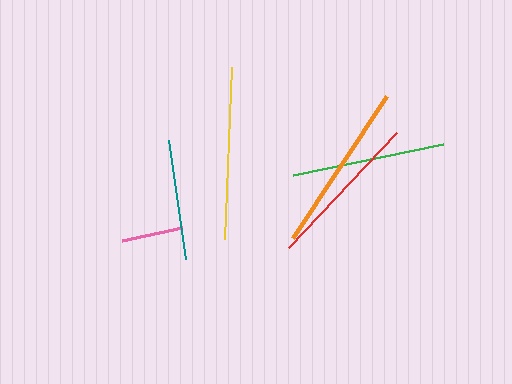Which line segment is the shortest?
The pink line is the shortest at approximately 61 pixels.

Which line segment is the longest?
The yellow line is the longest at approximately 173 pixels.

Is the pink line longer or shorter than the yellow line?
The yellow line is longer than the pink line.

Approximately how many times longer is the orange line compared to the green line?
The orange line is approximately 1.1 times the length of the green line.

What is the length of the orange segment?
The orange segment is approximately 170 pixels long.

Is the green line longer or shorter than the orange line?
The orange line is longer than the green line.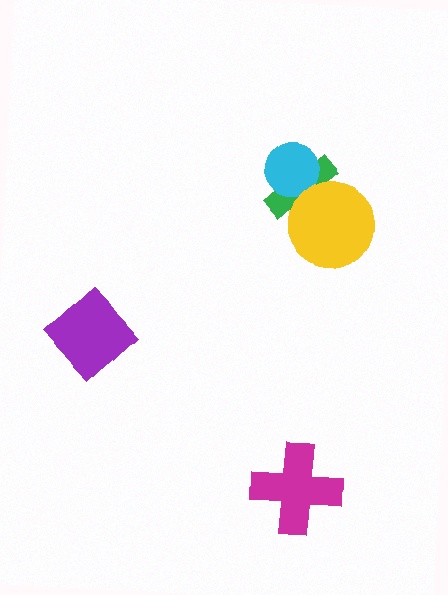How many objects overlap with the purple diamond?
0 objects overlap with the purple diamond.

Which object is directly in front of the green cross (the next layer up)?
The cyan circle is directly in front of the green cross.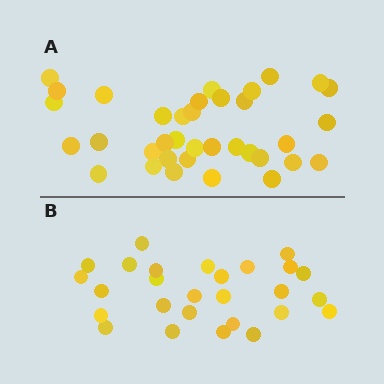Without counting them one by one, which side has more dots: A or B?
Region A (the top region) has more dots.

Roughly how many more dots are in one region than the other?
Region A has roughly 8 or so more dots than region B.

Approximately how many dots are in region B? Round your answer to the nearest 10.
About 30 dots. (The exact count is 27, which rounds to 30.)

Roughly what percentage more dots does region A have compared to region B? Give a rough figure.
About 35% more.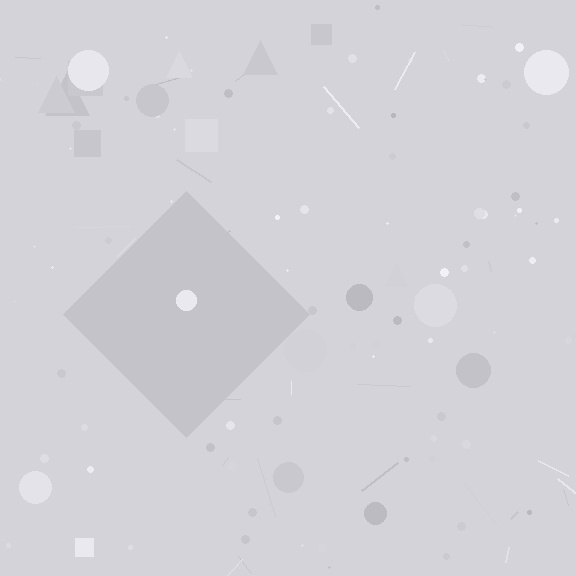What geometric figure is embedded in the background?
A diamond is embedded in the background.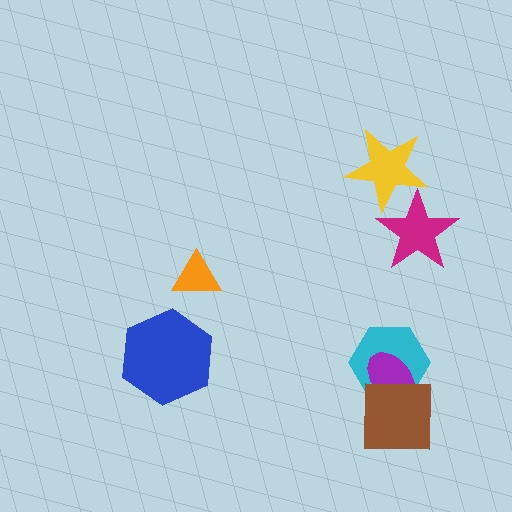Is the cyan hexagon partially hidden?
Yes, it is partially covered by another shape.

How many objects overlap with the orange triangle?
0 objects overlap with the orange triangle.